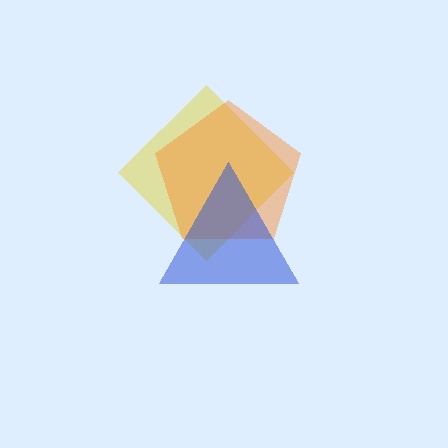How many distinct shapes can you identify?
There are 3 distinct shapes: a yellow diamond, an orange pentagon, a blue triangle.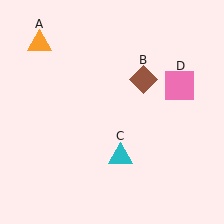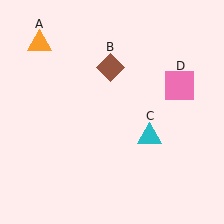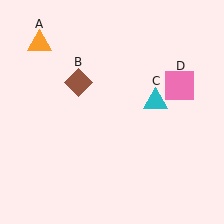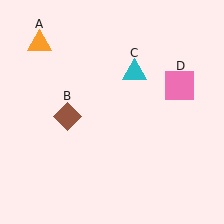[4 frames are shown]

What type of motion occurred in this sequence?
The brown diamond (object B), cyan triangle (object C) rotated counterclockwise around the center of the scene.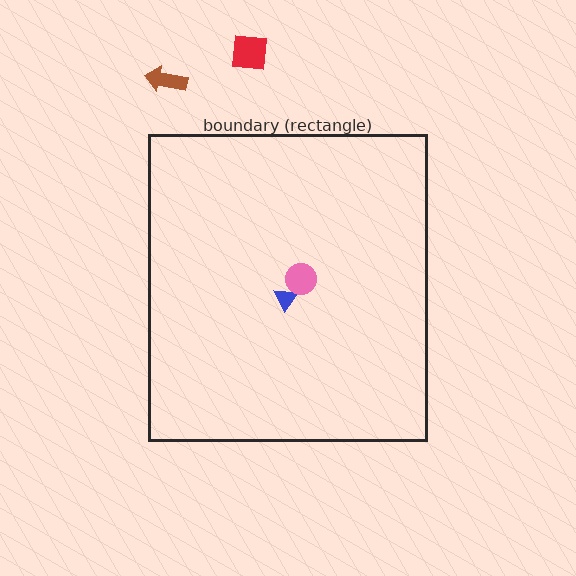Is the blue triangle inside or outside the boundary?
Inside.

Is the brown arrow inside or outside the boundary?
Outside.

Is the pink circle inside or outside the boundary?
Inside.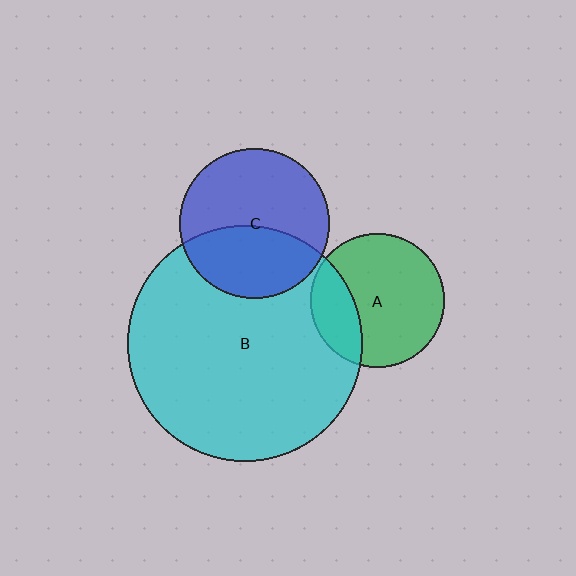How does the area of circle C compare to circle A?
Approximately 1.3 times.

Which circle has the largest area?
Circle B (cyan).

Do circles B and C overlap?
Yes.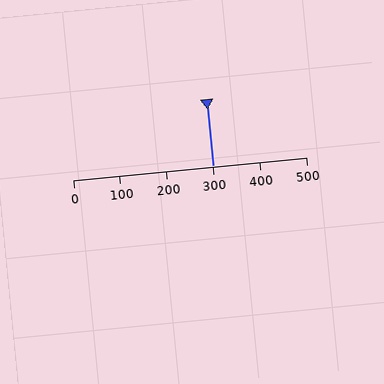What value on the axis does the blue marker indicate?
The marker indicates approximately 300.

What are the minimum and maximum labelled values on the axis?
The axis runs from 0 to 500.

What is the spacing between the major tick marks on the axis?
The major ticks are spaced 100 apart.